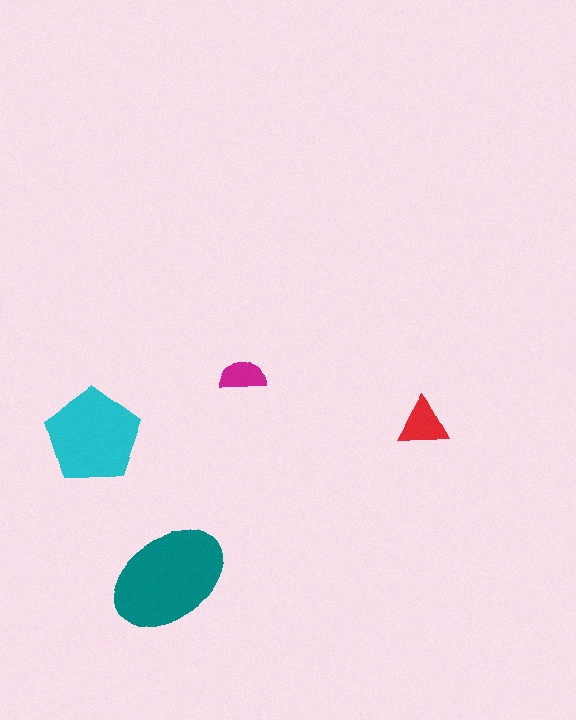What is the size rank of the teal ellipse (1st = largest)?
1st.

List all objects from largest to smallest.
The teal ellipse, the cyan pentagon, the red triangle, the magenta semicircle.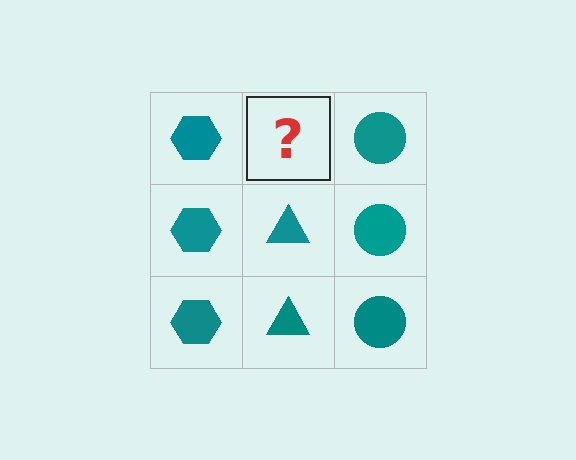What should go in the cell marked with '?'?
The missing cell should contain a teal triangle.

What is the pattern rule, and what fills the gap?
The rule is that each column has a consistent shape. The gap should be filled with a teal triangle.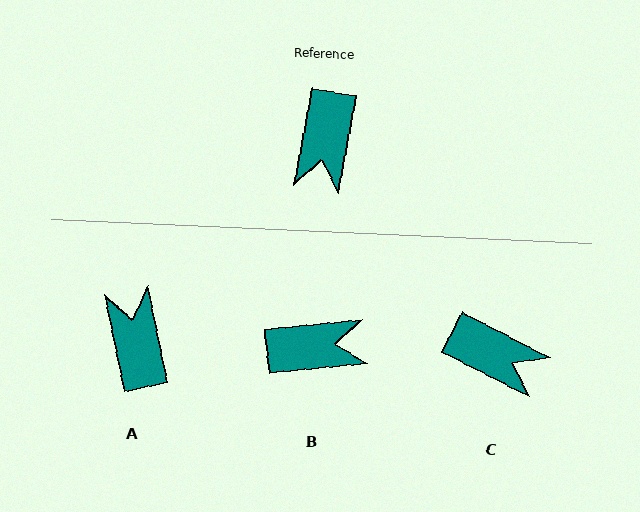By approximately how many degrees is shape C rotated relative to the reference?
Approximately 73 degrees counter-clockwise.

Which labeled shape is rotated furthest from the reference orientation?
A, about 157 degrees away.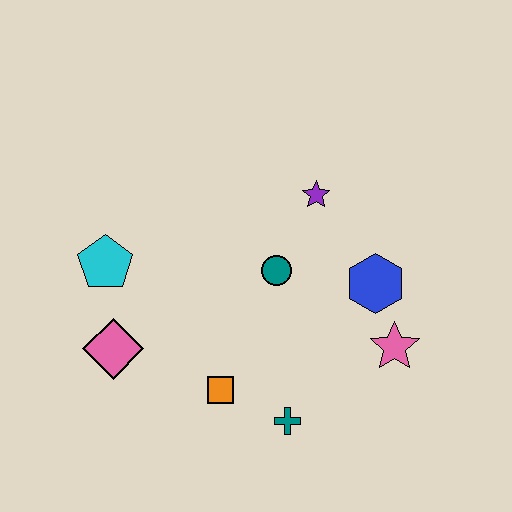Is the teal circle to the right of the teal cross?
No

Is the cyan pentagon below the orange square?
No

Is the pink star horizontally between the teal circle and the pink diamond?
No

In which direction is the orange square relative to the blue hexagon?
The orange square is to the left of the blue hexagon.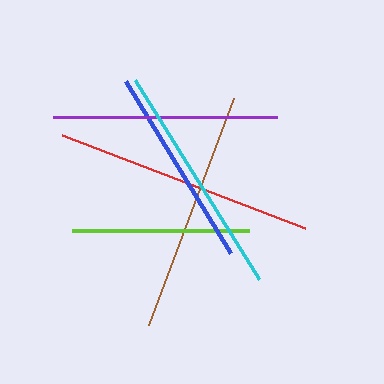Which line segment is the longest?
The red line is the longest at approximately 261 pixels.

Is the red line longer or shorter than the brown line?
The red line is longer than the brown line.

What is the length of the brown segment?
The brown segment is approximately 242 pixels long.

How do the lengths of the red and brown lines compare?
The red and brown lines are approximately the same length.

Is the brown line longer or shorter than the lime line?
The brown line is longer than the lime line.